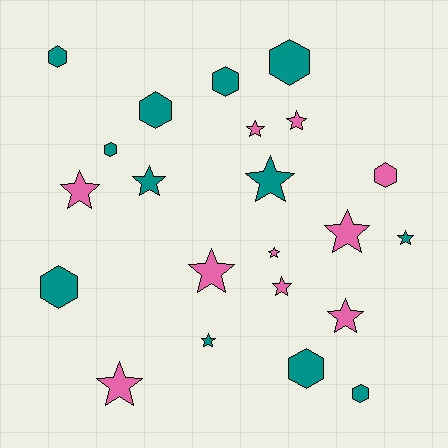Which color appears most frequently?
Teal, with 12 objects.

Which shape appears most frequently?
Star, with 13 objects.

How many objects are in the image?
There are 22 objects.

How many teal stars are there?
There are 4 teal stars.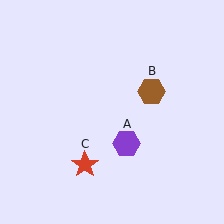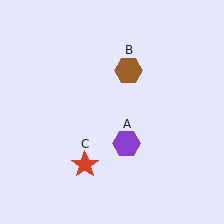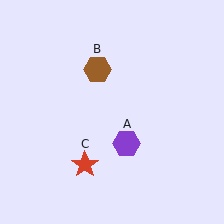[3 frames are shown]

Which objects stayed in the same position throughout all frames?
Purple hexagon (object A) and red star (object C) remained stationary.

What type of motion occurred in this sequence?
The brown hexagon (object B) rotated counterclockwise around the center of the scene.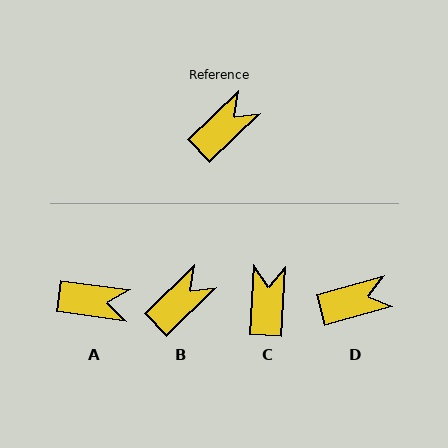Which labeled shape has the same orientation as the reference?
B.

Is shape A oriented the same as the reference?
No, it is off by about 52 degrees.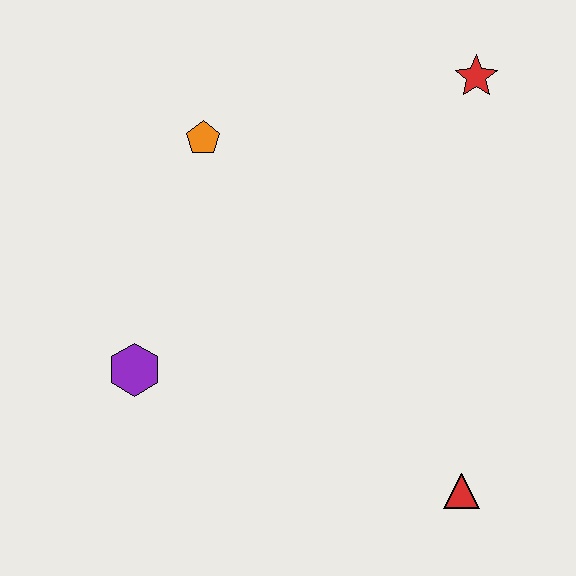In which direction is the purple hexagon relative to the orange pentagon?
The purple hexagon is below the orange pentagon.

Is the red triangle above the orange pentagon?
No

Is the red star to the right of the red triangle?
Yes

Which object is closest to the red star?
The orange pentagon is closest to the red star.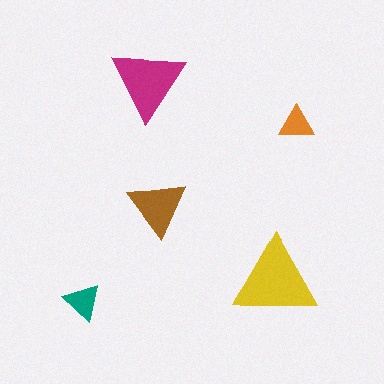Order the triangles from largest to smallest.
the yellow one, the magenta one, the brown one, the teal one, the orange one.